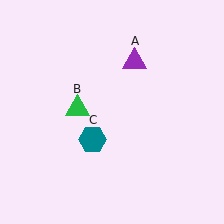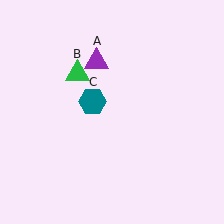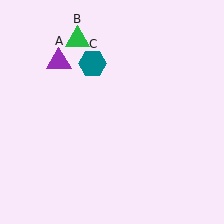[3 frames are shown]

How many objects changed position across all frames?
3 objects changed position: purple triangle (object A), green triangle (object B), teal hexagon (object C).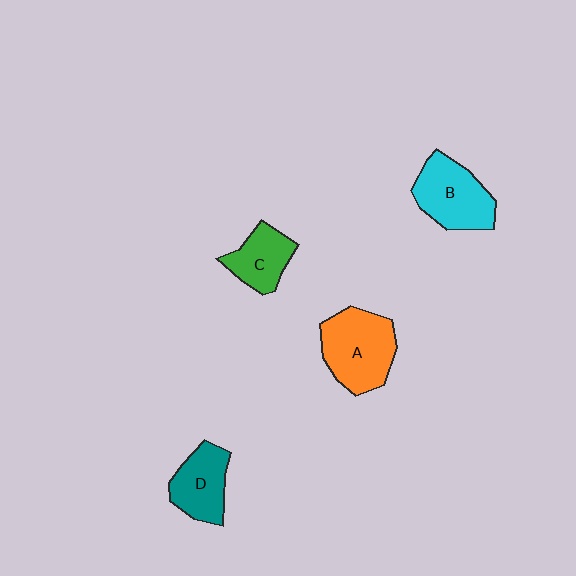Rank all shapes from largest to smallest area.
From largest to smallest: A (orange), B (cyan), D (teal), C (green).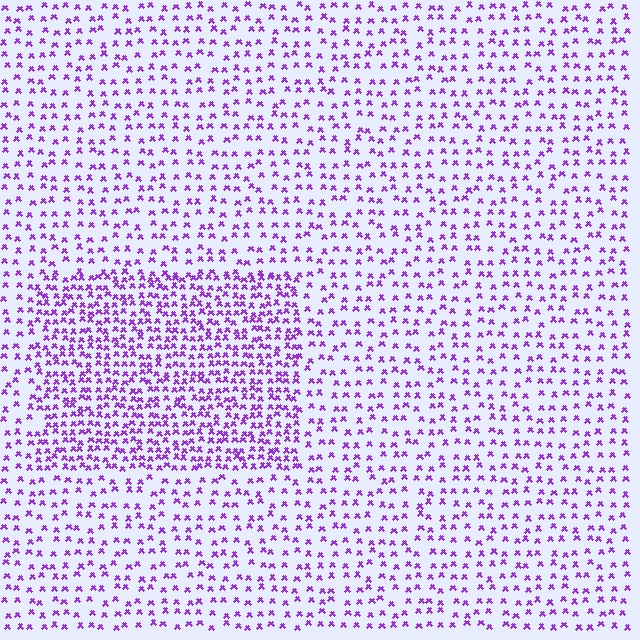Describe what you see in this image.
The image contains small purple elements arranged at two different densities. A rectangle-shaped region is visible where the elements are more densely packed than the surrounding area.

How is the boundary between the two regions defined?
The boundary is defined by a change in element density (approximately 2.0x ratio). All elements are the same color, size, and shape.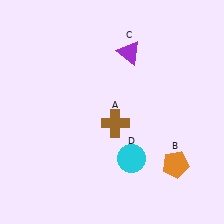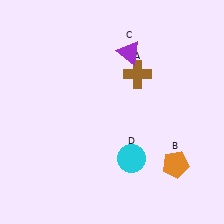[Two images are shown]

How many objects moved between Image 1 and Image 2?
1 object moved between the two images.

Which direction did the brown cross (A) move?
The brown cross (A) moved up.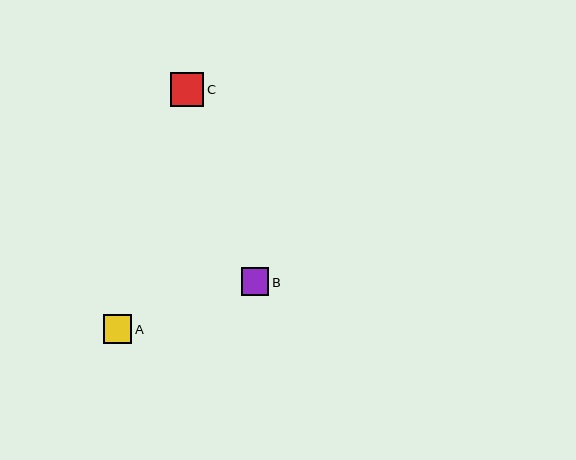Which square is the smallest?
Square B is the smallest with a size of approximately 27 pixels.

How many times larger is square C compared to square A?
Square C is approximately 1.2 times the size of square A.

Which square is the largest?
Square C is the largest with a size of approximately 34 pixels.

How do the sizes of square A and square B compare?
Square A and square B are approximately the same size.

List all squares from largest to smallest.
From largest to smallest: C, A, B.